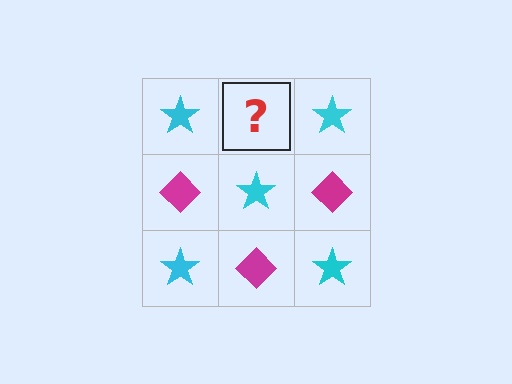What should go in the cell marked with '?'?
The missing cell should contain a magenta diamond.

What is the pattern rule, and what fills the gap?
The rule is that it alternates cyan star and magenta diamond in a checkerboard pattern. The gap should be filled with a magenta diamond.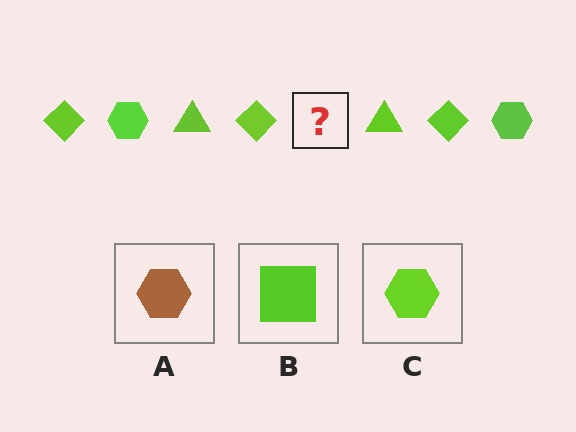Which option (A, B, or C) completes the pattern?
C.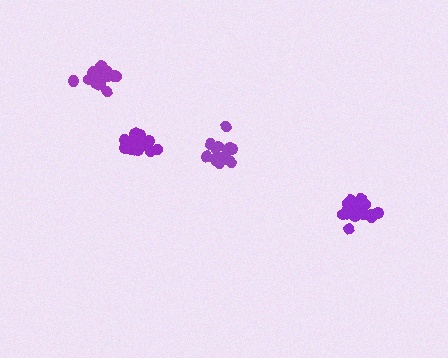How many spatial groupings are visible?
There are 4 spatial groupings.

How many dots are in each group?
Group 1: 19 dots, Group 2: 15 dots, Group 3: 17 dots, Group 4: 19 dots (70 total).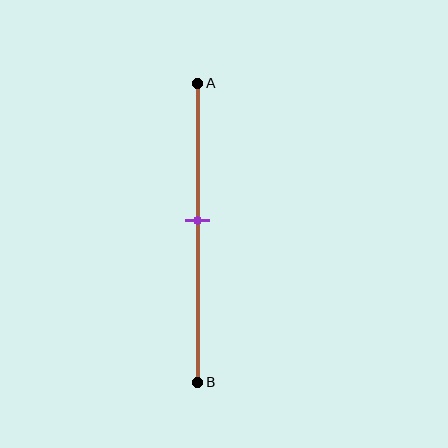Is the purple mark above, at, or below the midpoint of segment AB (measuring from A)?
The purple mark is above the midpoint of segment AB.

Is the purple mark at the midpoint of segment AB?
No, the mark is at about 45% from A, not at the 50% midpoint.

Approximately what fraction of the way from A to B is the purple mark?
The purple mark is approximately 45% of the way from A to B.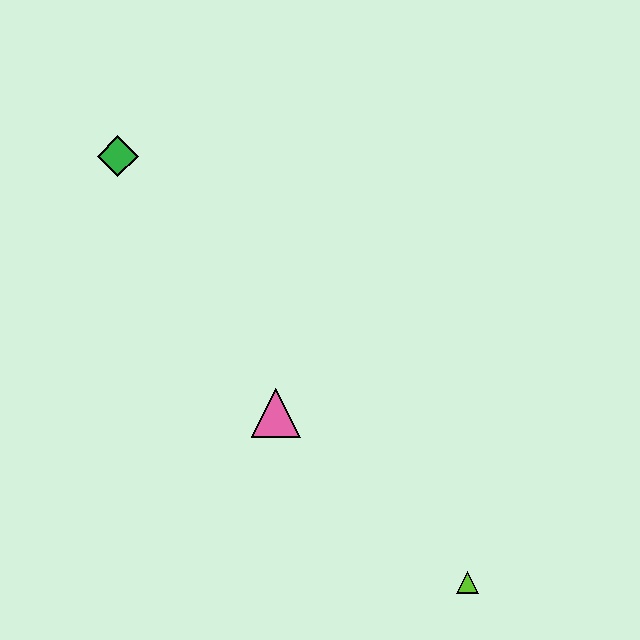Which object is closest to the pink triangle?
The lime triangle is closest to the pink triangle.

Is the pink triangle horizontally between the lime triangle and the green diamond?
Yes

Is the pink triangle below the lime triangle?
No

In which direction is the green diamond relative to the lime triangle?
The green diamond is above the lime triangle.